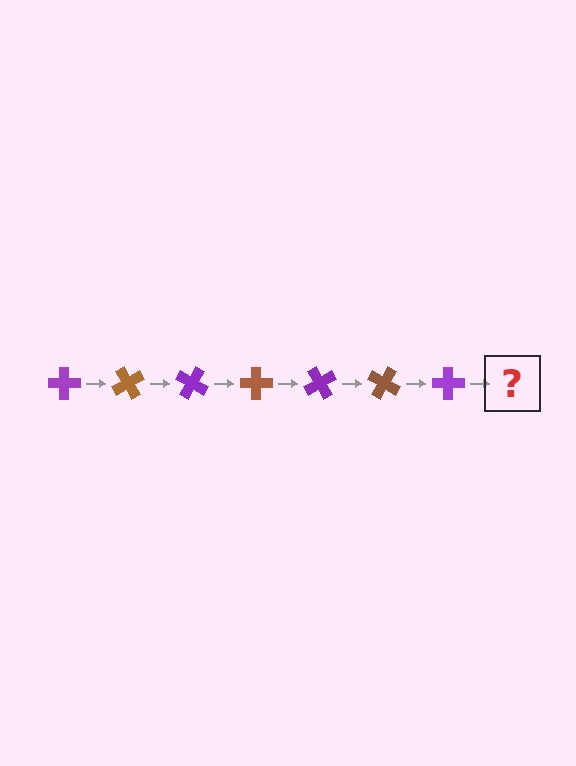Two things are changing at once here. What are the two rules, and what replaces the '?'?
The two rules are that it rotates 60 degrees each step and the color cycles through purple and brown. The '?' should be a brown cross, rotated 420 degrees from the start.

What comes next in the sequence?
The next element should be a brown cross, rotated 420 degrees from the start.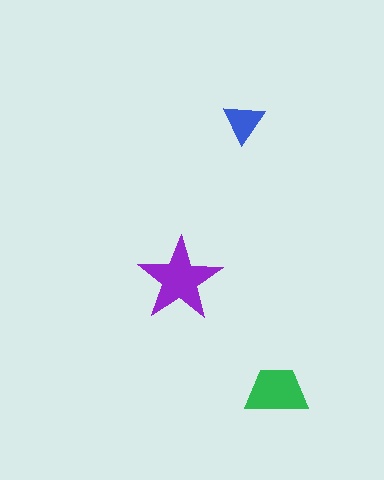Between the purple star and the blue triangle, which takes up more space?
The purple star.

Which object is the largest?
The purple star.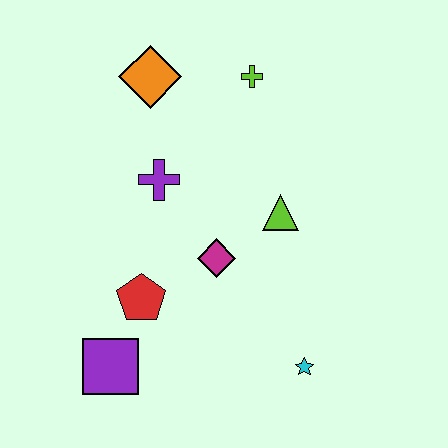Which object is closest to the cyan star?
The magenta diamond is closest to the cyan star.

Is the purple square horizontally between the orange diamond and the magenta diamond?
No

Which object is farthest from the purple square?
The lime cross is farthest from the purple square.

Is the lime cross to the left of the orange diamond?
No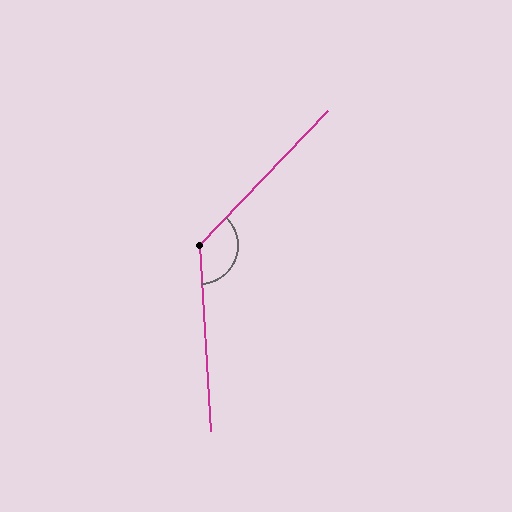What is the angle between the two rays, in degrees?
Approximately 133 degrees.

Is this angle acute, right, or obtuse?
It is obtuse.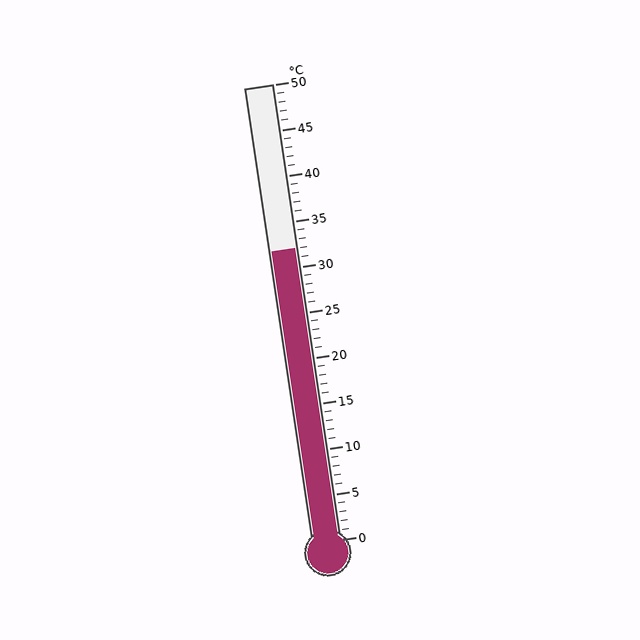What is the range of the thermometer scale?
The thermometer scale ranges from 0°C to 50°C.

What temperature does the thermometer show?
The thermometer shows approximately 32°C.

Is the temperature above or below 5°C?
The temperature is above 5°C.